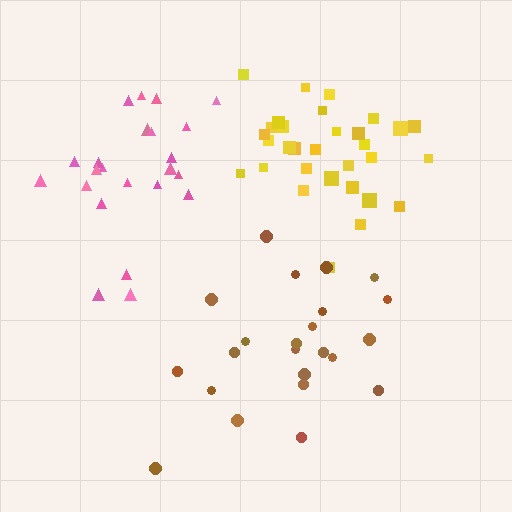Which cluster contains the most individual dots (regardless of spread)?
Yellow (31).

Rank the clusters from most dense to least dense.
yellow, pink, brown.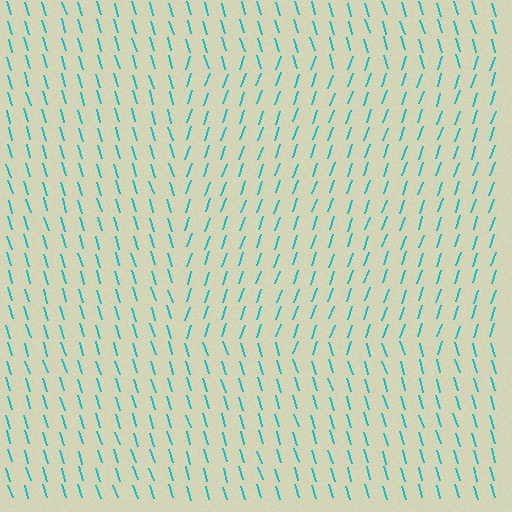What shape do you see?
I see a rectangle.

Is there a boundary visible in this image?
Yes, there is a texture boundary formed by a change in line orientation.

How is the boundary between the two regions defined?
The boundary is defined purely by a change in line orientation (approximately 36 degrees difference). All lines are the same color and thickness.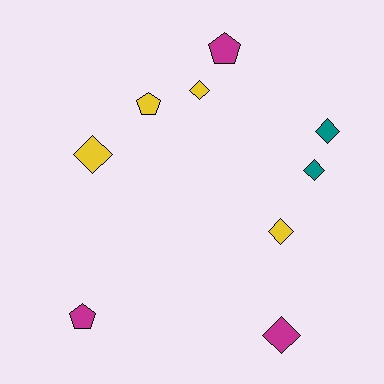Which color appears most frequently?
Yellow, with 4 objects.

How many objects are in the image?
There are 9 objects.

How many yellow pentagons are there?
There is 1 yellow pentagon.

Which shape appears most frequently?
Diamond, with 6 objects.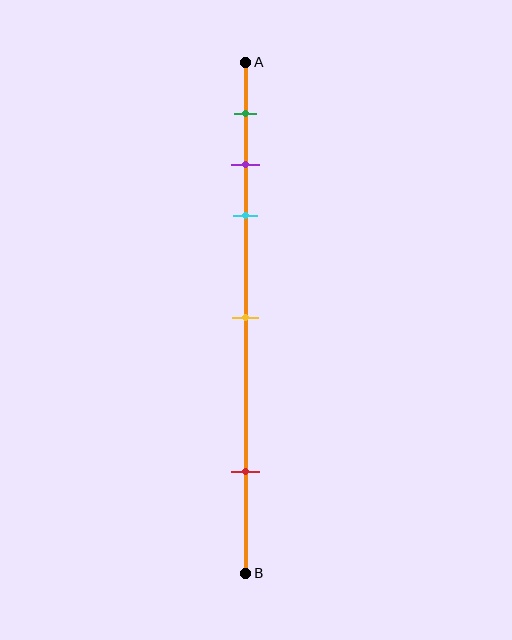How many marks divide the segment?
There are 5 marks dividing the segment.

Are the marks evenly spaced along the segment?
No, the marks are not evenly spaced.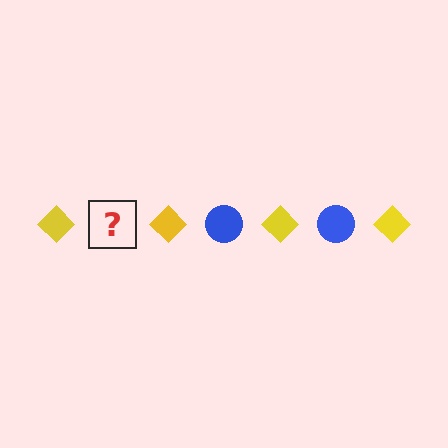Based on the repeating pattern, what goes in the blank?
The blank should be a blue circle.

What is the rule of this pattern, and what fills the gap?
The rule is that the pattern alternates between yellow diamond and blue circle. The gap should be filled with a blue circle.